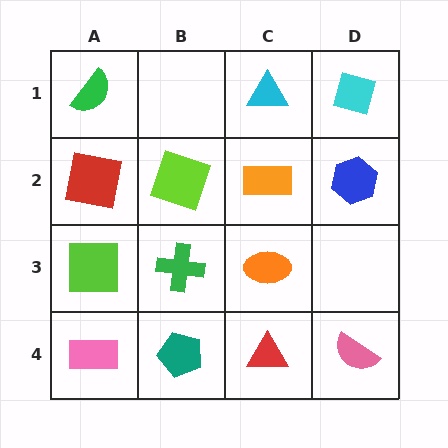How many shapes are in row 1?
3 shapes.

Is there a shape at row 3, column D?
No, that cell is empty.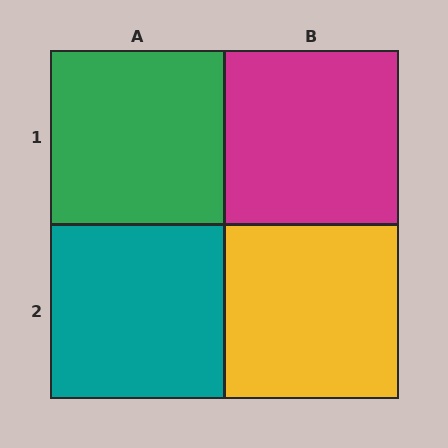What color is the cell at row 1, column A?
Green.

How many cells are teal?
1 cell is teal.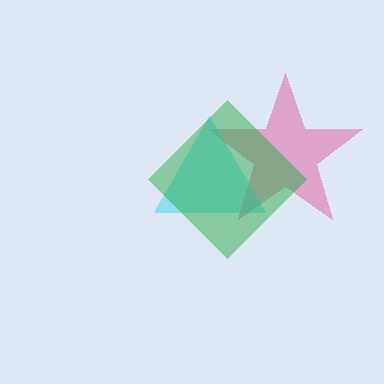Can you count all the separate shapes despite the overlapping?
Yes, there are 3 separate shapes.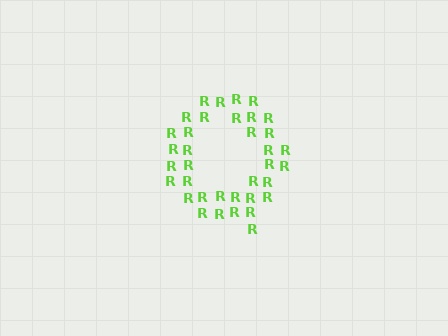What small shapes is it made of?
It is made of small letter R's.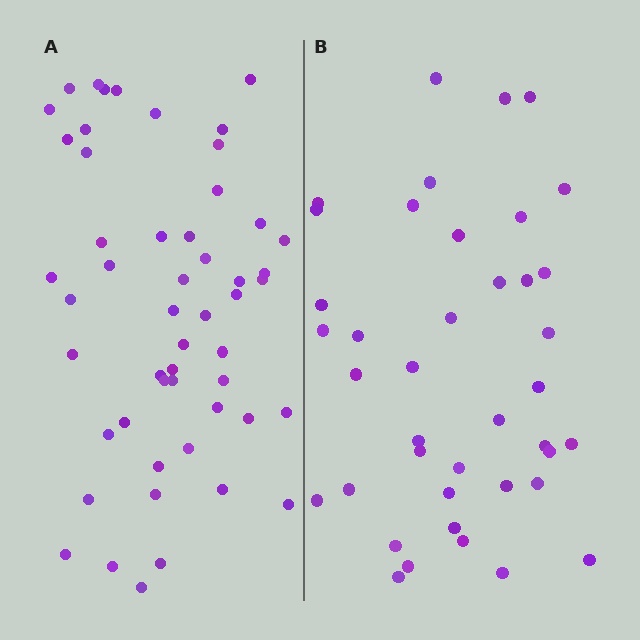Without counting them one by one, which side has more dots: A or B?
Region A (the left region) has more dots.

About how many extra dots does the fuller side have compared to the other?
Region A has roughly 12 or so more dots than region B.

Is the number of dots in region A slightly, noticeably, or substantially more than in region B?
Region A has noticeably more, but not dramatically so. The ratio is roughly 1.3 to 1.